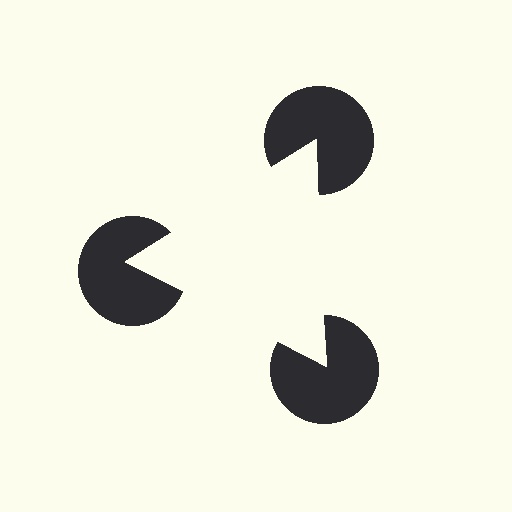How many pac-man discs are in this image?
There are 3 — one at each vertex of the illusory triangle.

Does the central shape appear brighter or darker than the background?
It typically appears slightly brighter than the background, even though no actual brightness change is drawn.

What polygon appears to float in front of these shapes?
An illusory triangle — its edges are inferred from the aligned wedge cuts in the pac-man discs, not physically drawn.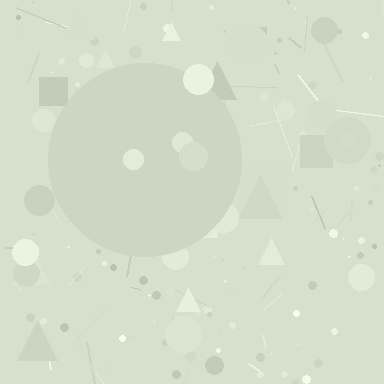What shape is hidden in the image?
A circle is hidden in the image.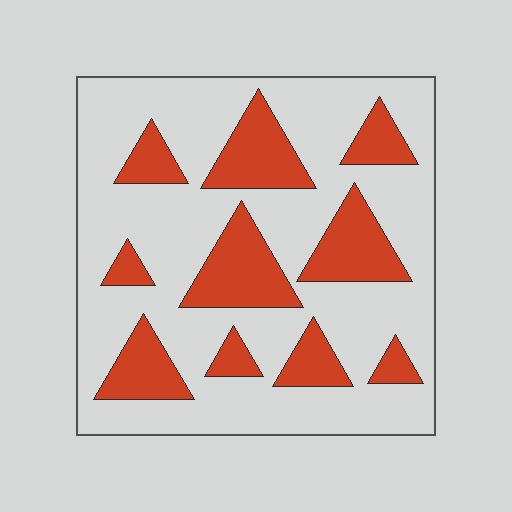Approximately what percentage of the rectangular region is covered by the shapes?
Approximately 30%.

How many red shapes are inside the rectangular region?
10.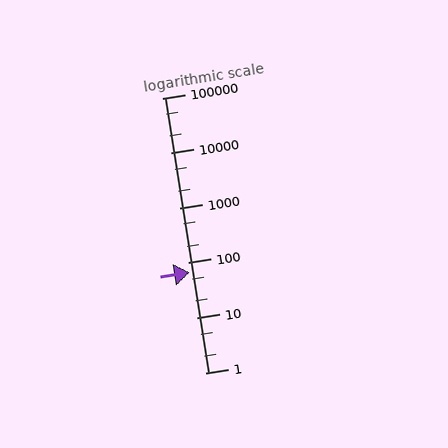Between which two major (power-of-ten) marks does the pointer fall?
The pointer is between 10 and 100.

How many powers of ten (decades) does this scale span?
The scale spans 5 decades, from 1 to 100000.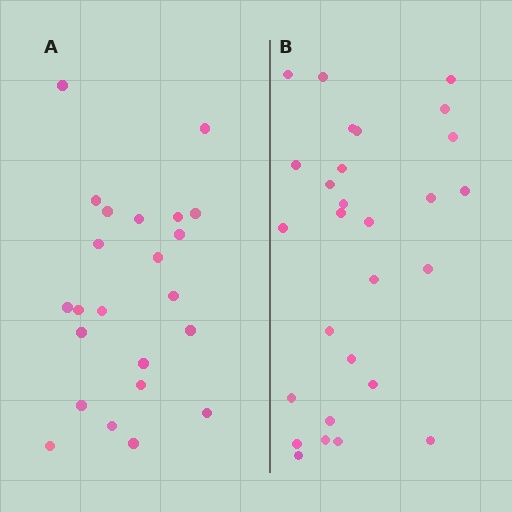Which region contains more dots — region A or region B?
Region B (the right region) has more dots.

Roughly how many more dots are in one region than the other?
Region B has about 5 more dots than region A.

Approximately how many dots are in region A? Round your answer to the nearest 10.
About 20 dots. (The exact count is 23, which rounds to 20.)